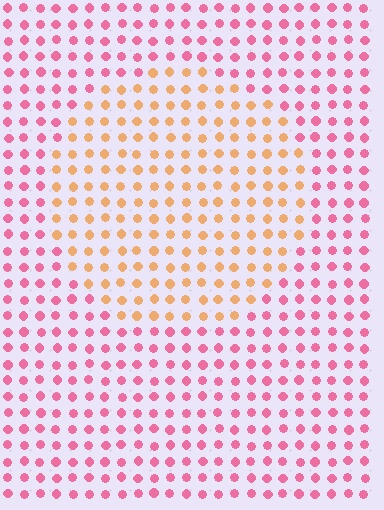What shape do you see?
I see a circle.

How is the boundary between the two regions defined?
The boundary is defined purely by a slight shift in hue (about 53 degrees). Spacing, size, and orientation are identical on both sides.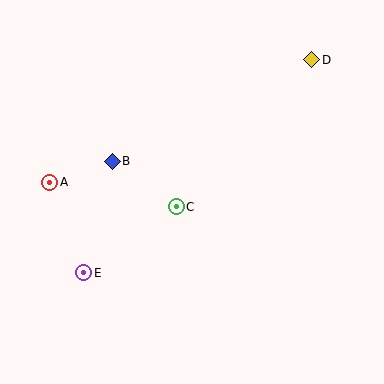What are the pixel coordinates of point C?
Point C is at (176, 207).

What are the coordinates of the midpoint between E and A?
The midpoint between E and A is at (67, 227).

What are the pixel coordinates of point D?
Point D is at (312, 60).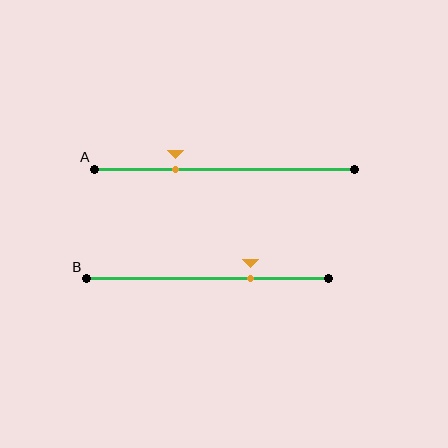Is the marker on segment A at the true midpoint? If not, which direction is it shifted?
No, the marker on segment A is shifted to the left by about 19% of the segment length.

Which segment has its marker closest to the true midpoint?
Segment B has its marker closest to the true midpoint.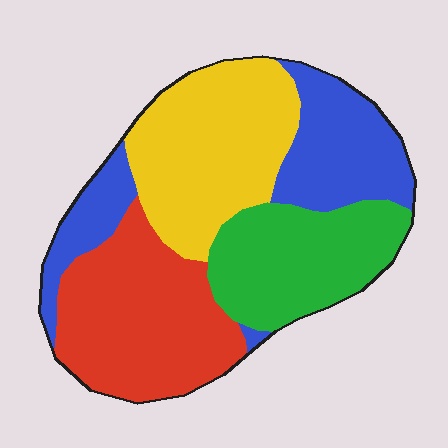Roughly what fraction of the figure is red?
Red takes up between a sixth and a third of the figure.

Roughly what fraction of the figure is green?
Green takes up between a sixth and a third of the figure.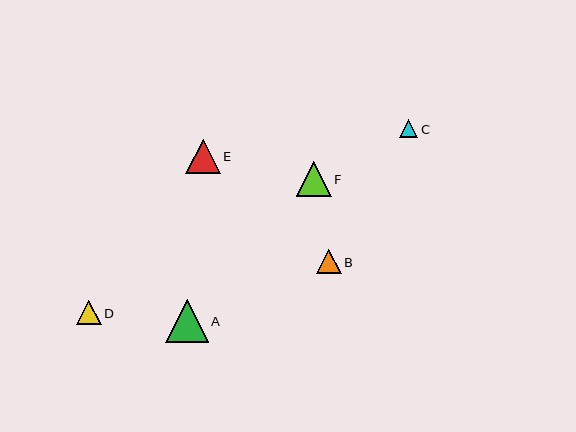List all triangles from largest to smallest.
From largest to smallest: A, F, E, B, D, C.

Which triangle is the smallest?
Triangle C is the smallest with a size of approximately 18 pixels.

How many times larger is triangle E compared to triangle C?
Triangle E is approximately 1.9 times the size of triangle C.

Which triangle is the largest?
Triangle A is the largest with a size of approximately 43 pixels.